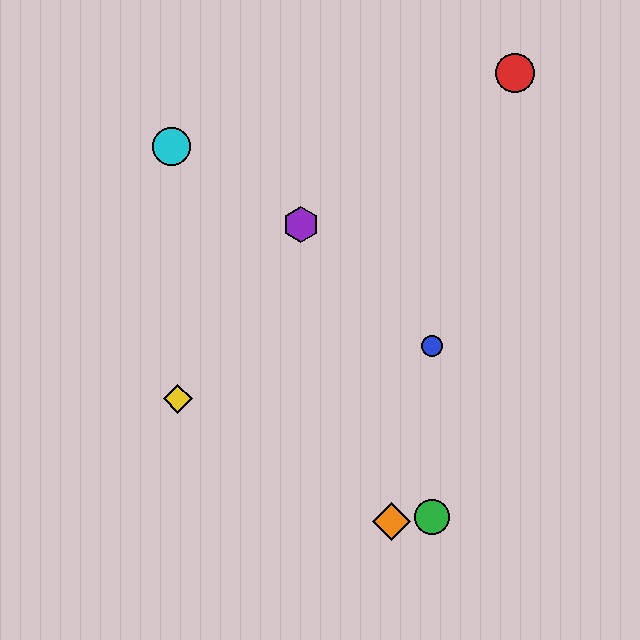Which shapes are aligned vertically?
The blue circle, the green circle are aligned vertically.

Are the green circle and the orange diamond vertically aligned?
No, the green circle is at x≈432 and the orange diamond is at x≈391.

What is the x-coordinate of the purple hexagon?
The purple hexagon is at x≈301.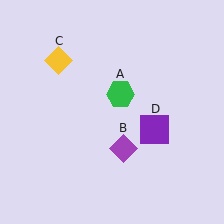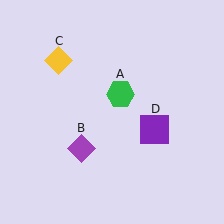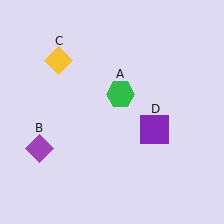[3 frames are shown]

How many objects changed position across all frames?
1 object changed position: purple diamond (object B).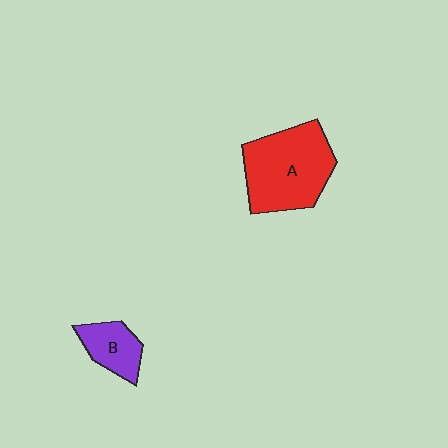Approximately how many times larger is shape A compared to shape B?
Approximately 2.4 times.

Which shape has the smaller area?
Shape B (purple).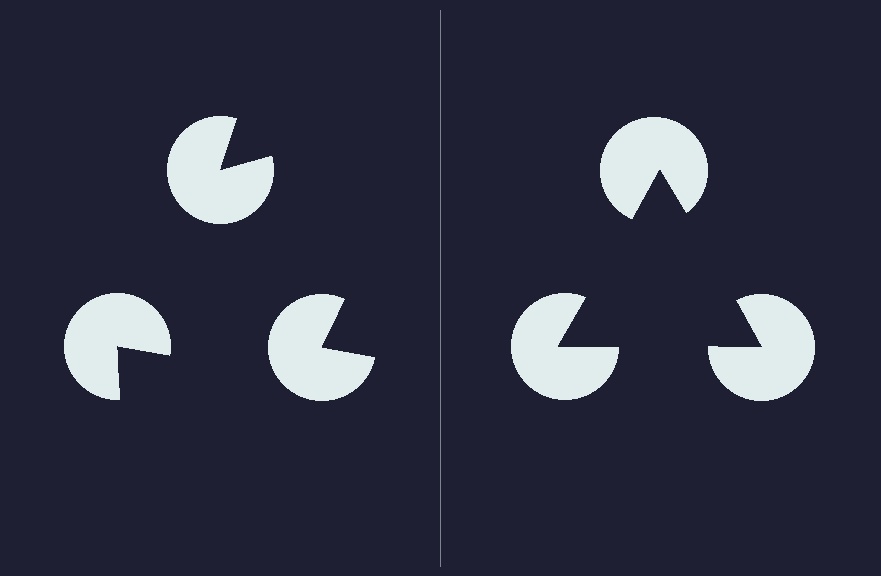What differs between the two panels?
The pac-man discs are positioned identically on both sides; only the wedge orientations differ. On the right they align to a triangle; on the left they are misaligned.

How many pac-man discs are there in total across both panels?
6 — 3 on each side.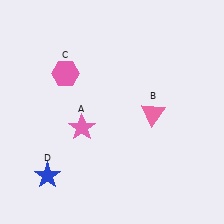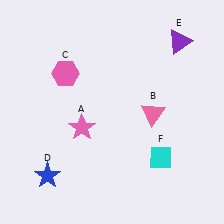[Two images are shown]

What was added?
A purple triangle (E), a cyan diamond (F) were added in Image 2.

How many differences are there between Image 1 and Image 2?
There are 2 differences between the two images.